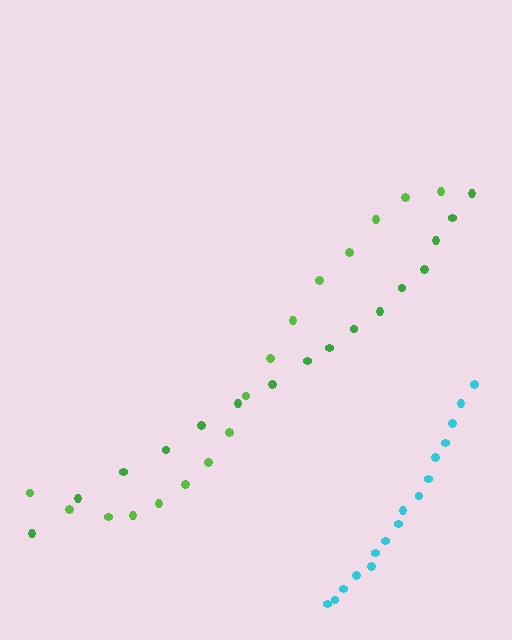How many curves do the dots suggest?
There are 3 distinct paths.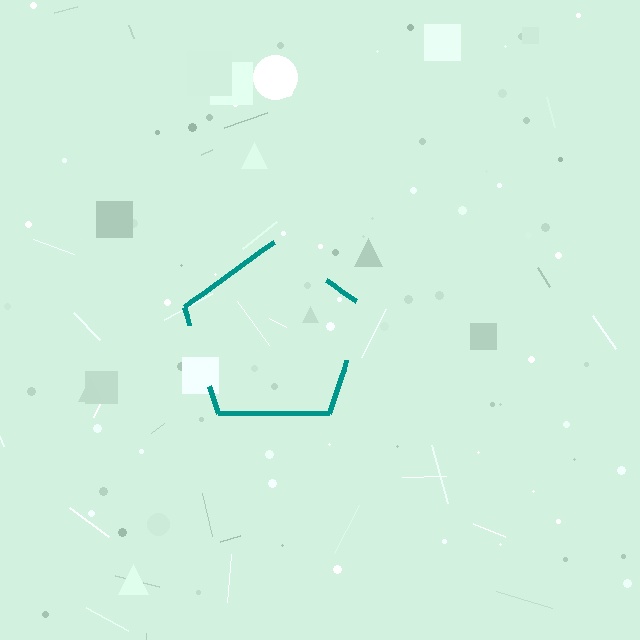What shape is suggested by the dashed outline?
The dashed outline suggests a pentagon.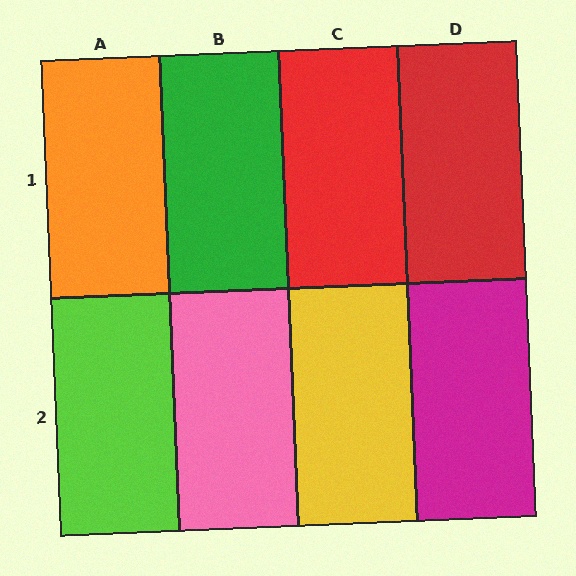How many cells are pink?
1 cell is pink.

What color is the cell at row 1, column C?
Red.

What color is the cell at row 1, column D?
Red.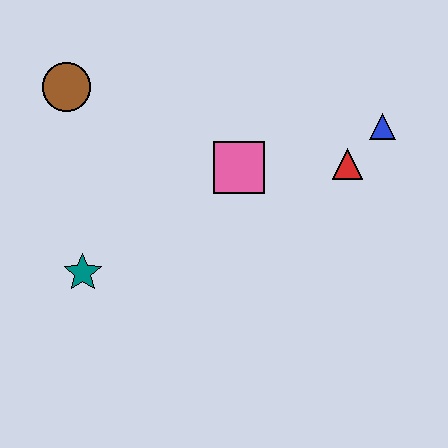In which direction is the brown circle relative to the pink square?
The brown circle is to the left of the pink square.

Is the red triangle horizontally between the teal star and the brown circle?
No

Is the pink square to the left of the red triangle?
Yes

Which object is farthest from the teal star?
The blue triangle is farthest from the teal star.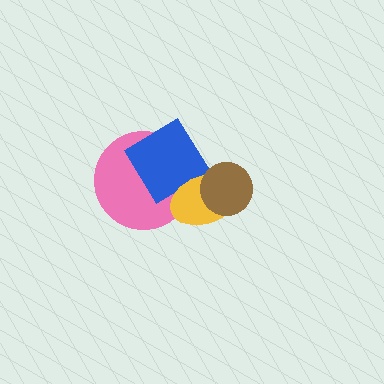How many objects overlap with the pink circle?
2 objects overlap with the pink circle.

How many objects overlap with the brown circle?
1 object overlaps with the brown circle.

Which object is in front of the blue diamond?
The yellow ellipse is in front of the blue diamond.